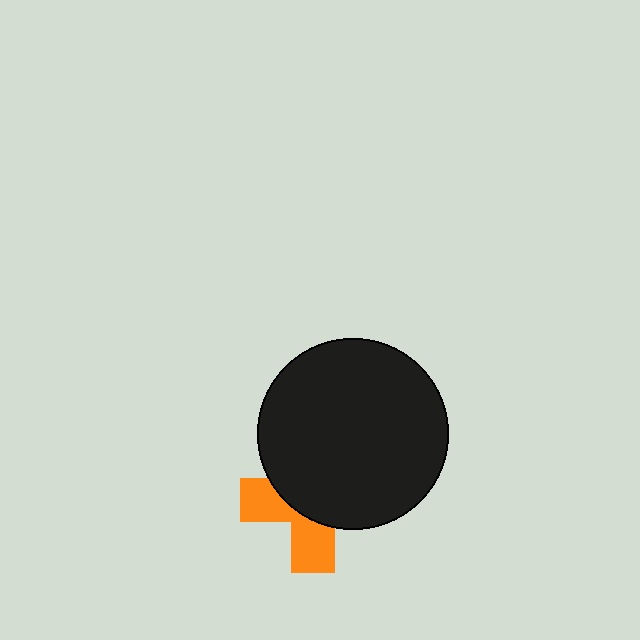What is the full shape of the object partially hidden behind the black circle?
The partially hidden object is an orange cross.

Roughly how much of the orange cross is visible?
A small part of it is visible (roughly 39%).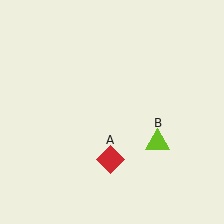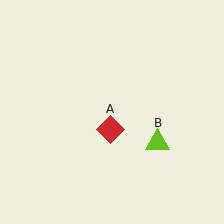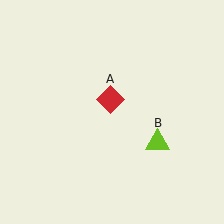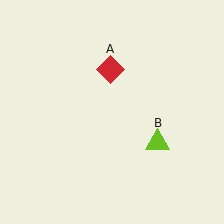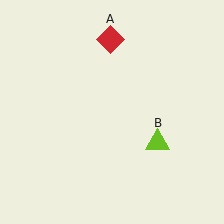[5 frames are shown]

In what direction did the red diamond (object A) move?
The red diamond (object A) moved up.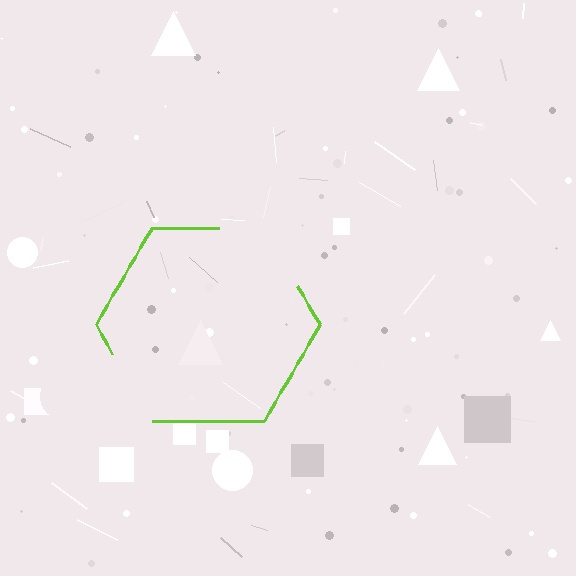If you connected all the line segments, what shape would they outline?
They would outline a hexagon.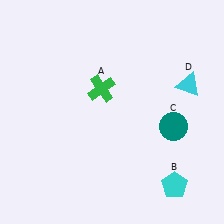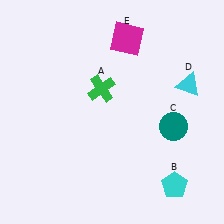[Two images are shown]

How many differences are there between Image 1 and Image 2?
There is 1 difference between the two images.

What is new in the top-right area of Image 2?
A magenta square (E) was added in the top-right area of Image 2.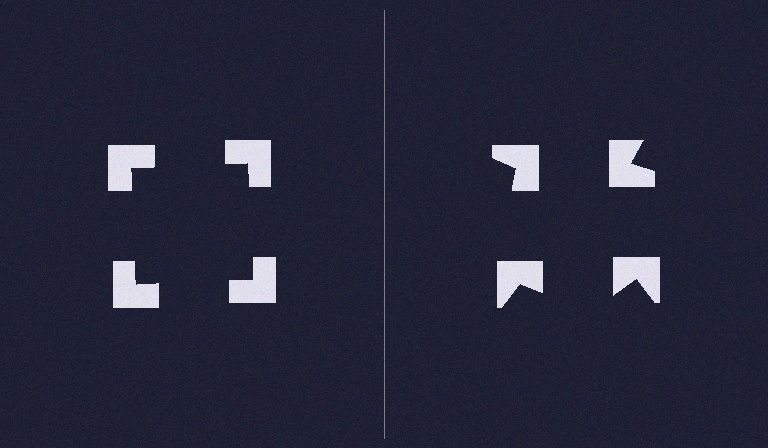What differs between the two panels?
The notched squares are positioned identically on both sides; only the wedge orientations differ. On the left they align to a square; on the right they are misaligned.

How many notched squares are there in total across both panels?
8 — 4 on each side.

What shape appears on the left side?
An illusory square.